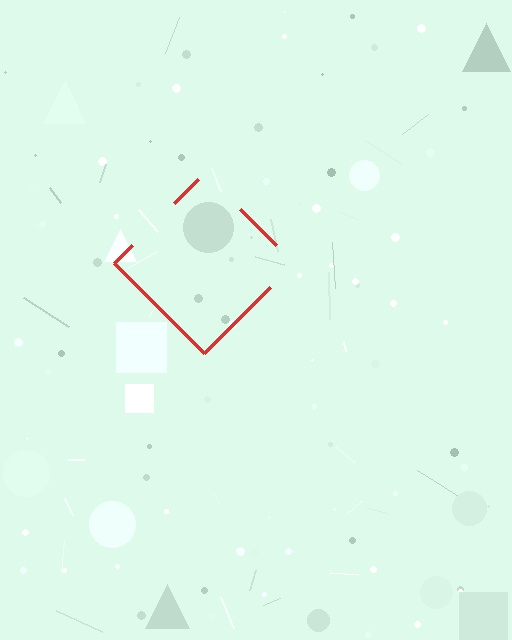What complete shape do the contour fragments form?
The contour fragments form a diamond.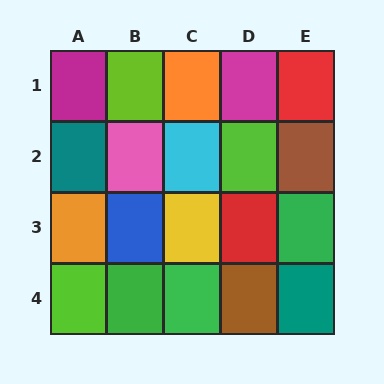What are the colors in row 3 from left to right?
Orange, blue, yellow, red, green.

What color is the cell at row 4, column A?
Lime.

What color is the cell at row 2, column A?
Teal.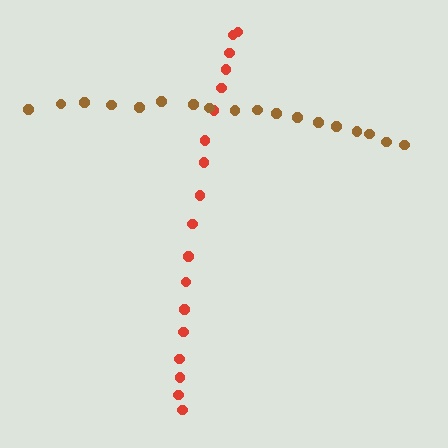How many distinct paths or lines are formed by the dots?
There are 2 distinct paths.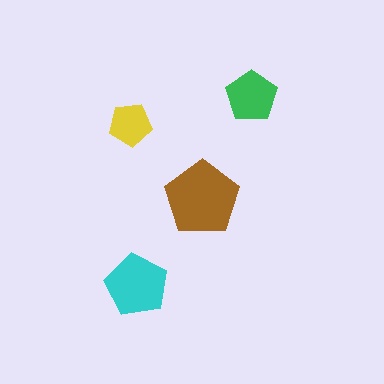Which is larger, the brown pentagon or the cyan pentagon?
The brown one.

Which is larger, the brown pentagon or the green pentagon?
The brown one.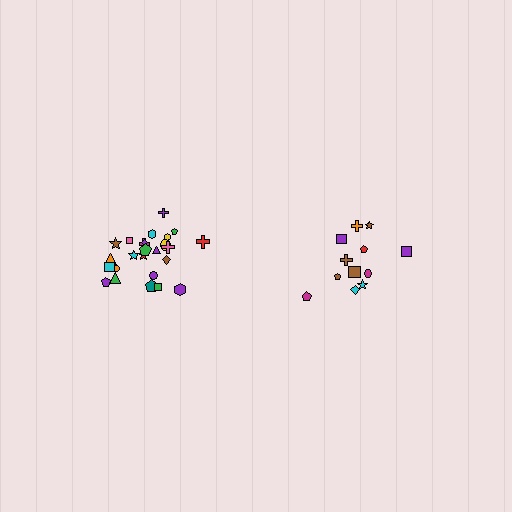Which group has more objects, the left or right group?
The left group.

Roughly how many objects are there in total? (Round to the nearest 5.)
Roughly 35 objects in total.